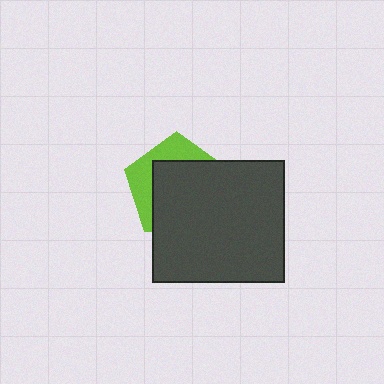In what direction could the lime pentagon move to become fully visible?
The lime pentagon could move toward the upper-left. That would shift it out from behind the dark gray rectangle entirely.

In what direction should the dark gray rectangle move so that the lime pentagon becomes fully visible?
The dark gray rectangle should move toward the lower-right. That is the shortest direction to clear the overlap and leave the lime pentagon fully visible.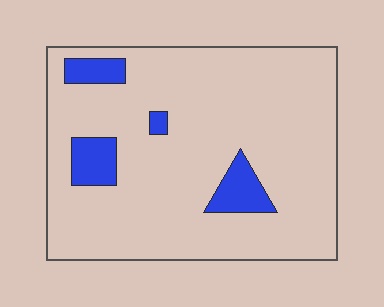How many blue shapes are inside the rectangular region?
4.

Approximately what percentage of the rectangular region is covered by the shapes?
Approximately 10%.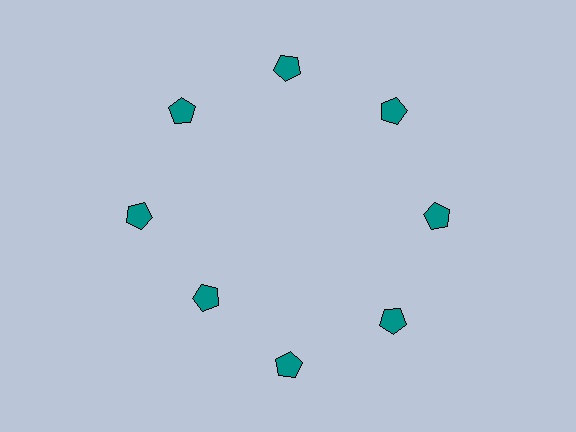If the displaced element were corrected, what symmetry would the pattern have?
It would have 8-fold rotational symmetry — the pattern would map onto itself every 45 degrees.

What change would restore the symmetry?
The symmetry would be restored by moving it outward, back onto the ring so that all 8 pentagons sit at equal angles and equal distance from the center.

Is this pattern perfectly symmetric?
No. The 8 teal pentagons are arranged in a ring, but one element near the 8 o'clock position is pulled inward toward the center, breaking the 8-fold rotational symmetry.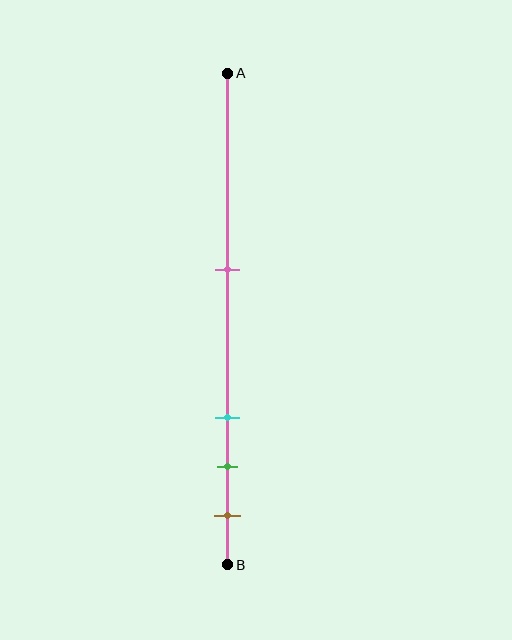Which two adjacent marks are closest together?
The green and brown marks are the closest adjacent pair.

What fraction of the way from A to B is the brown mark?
The brown mark is approximately 90% (0.9) of the way from A to B.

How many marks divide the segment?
There are 4 marks dividing the segment.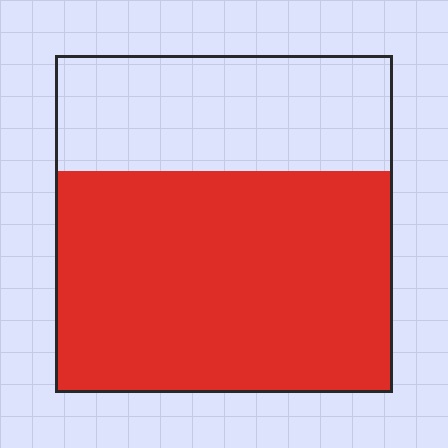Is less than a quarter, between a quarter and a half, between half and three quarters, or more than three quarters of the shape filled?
Between half and three quarters.